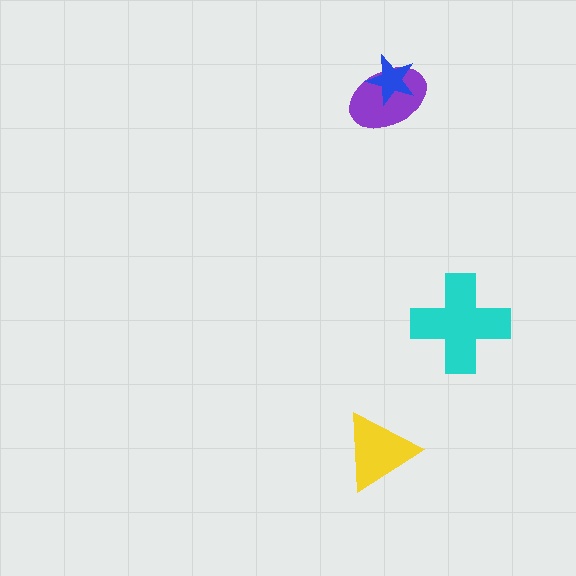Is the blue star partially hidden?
No, no other shape covers it.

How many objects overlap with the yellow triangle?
0 objects overlap with the yellow triangle.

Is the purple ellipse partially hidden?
Yes, it is partially covered by another shape.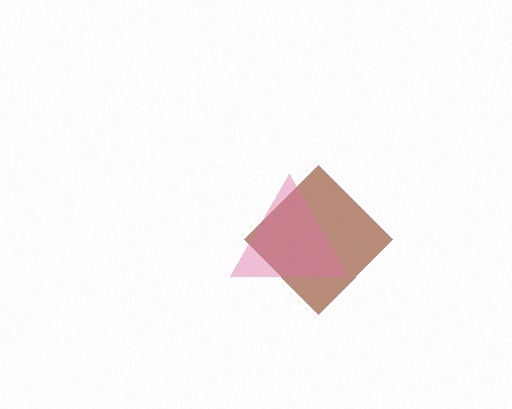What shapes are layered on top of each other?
The layered shapes are: a brown diamond, a pink triangle.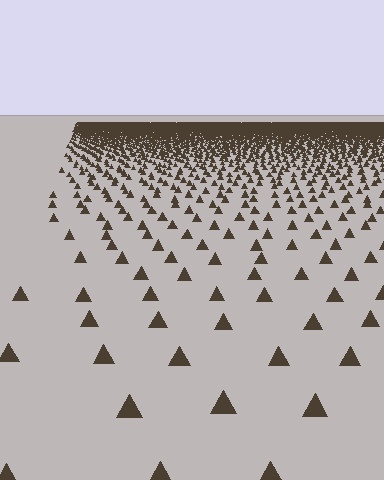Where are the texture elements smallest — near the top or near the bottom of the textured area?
Near the top.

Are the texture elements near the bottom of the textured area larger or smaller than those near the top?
Larger. Near the bottom, elements are closer to the viewer and appear at a bigger on-screen size.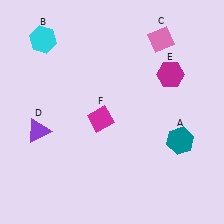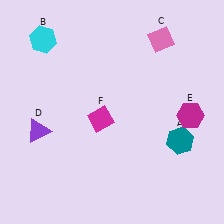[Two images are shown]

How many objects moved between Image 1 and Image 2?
1 object moved between the two images.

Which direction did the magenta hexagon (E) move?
The magenta hexagon (E) moved down.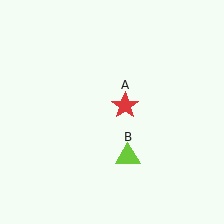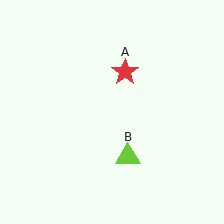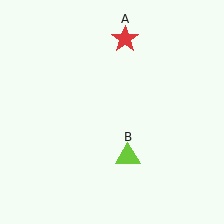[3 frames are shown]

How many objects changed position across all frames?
1 object changed position: red star (object A).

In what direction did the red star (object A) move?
The red star (object A) moved up.